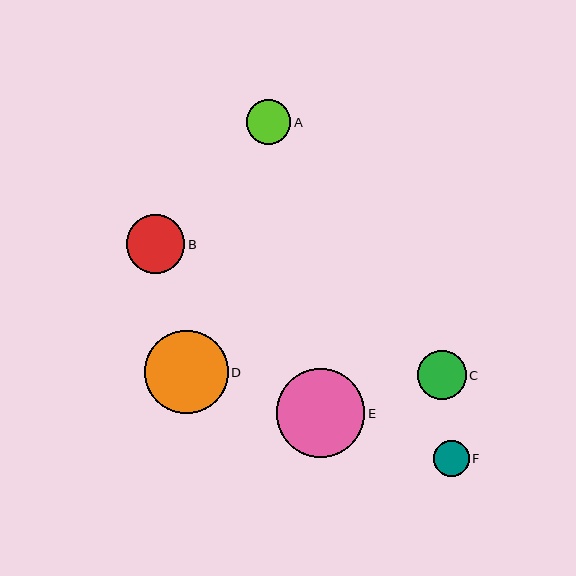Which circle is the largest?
Circle E is the largest with a size of approximately 89 pixels.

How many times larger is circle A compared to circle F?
Circle A is approximately 1.2 times the size of circle F.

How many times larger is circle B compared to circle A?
Circle B is approximately 1.3 times the size of circle A.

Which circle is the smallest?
Circle F is the smallest with a size of approximately 36 pixels.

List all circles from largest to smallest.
From largest to smallest: E, D, B, C, A, F.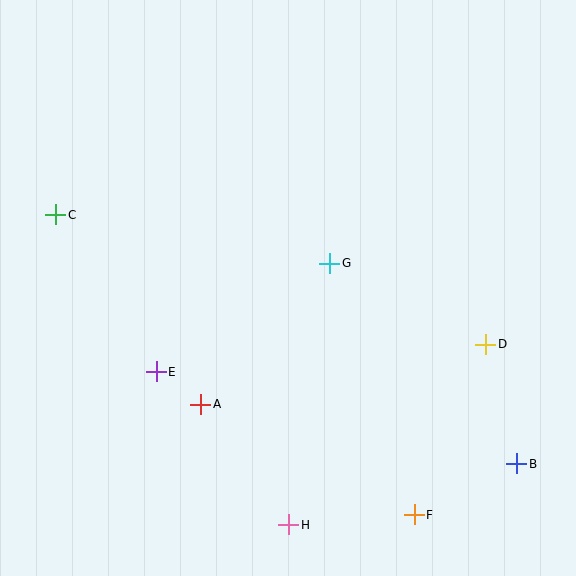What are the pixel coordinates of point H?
Point H is at (289, 525).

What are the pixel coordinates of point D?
Point D is at (486, 344).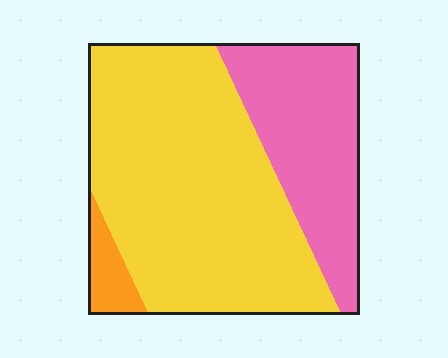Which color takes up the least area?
Orange, at roughly 5%.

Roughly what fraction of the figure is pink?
Pink takes up about one third (1/3) of the figure.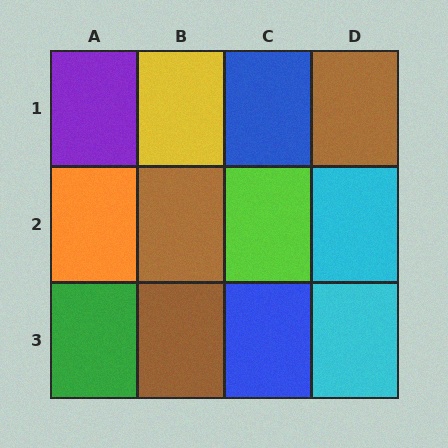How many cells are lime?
1 cell is lime.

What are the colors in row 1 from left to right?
Purple, yellow, blue, brown.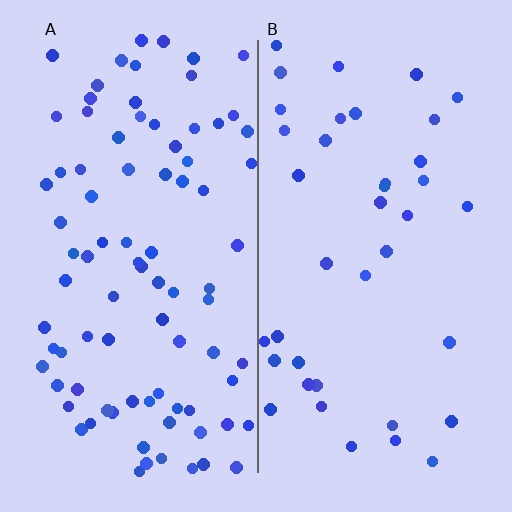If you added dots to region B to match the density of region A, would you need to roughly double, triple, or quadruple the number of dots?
Approximately double.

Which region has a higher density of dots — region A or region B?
A (the left).